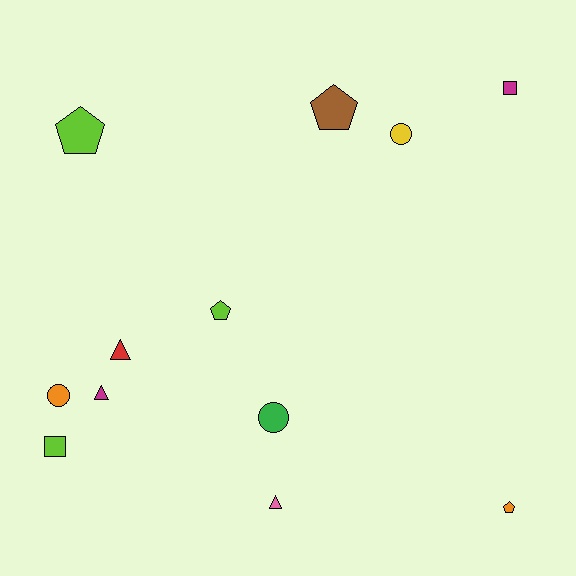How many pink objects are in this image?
There is 1 pink object.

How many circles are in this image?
There are 3 circles.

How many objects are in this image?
There are 12 objects.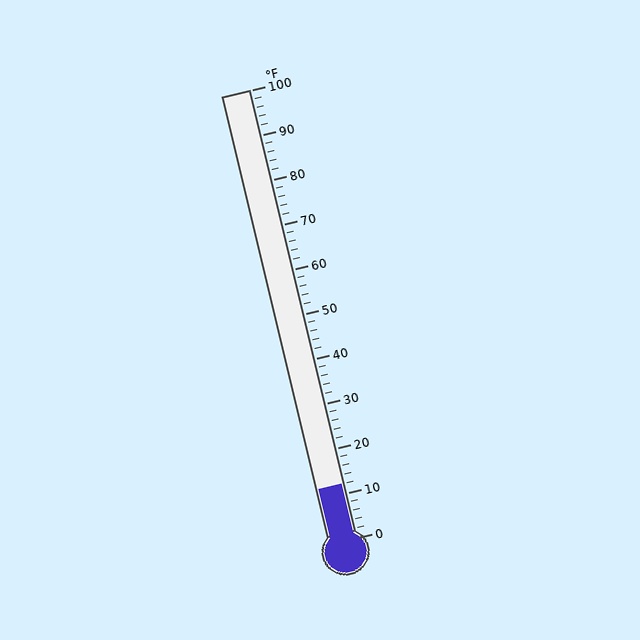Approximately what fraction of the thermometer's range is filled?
The thermometer is filled to approximately 10% of its range.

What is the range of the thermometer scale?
The thermometer scale ranges from 0°F to 100°F.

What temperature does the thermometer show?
The thermometer shows approximately 12°F.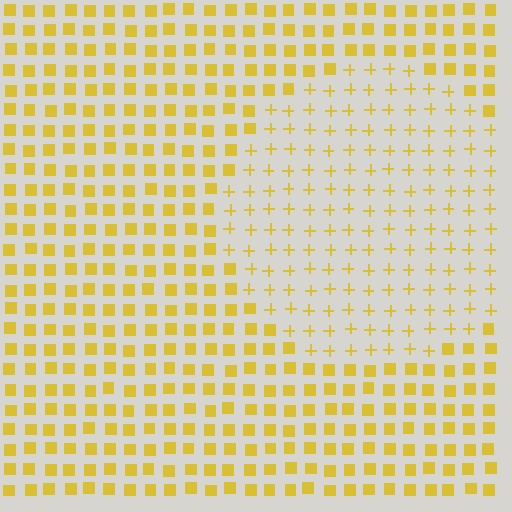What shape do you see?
I see a circle.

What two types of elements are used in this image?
The image uses plus signs inside the circle region and squares outside it.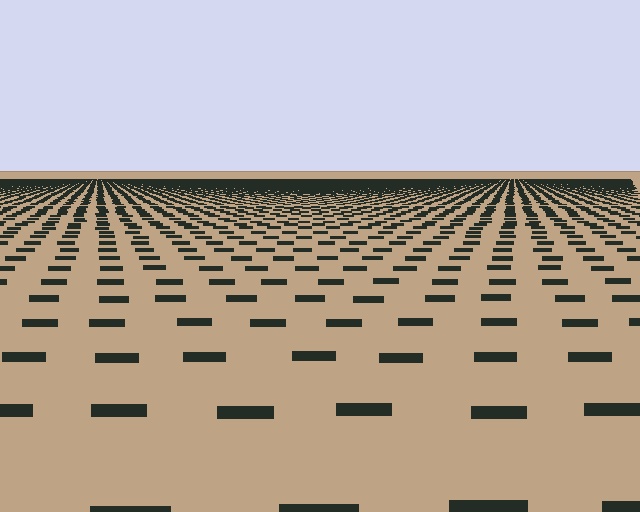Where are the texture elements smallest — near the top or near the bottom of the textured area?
Near the top.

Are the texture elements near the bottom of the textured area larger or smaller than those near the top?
Larger. Near the bottom, elements are closer to the viewer and appear at a bigger on-screen size.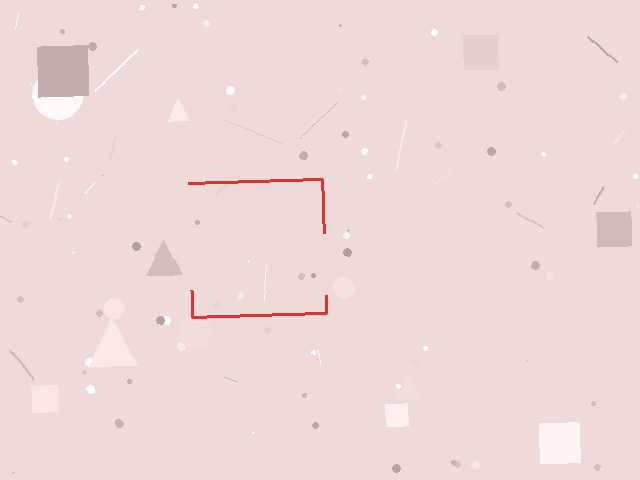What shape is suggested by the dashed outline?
The dashed outline suggests a square.